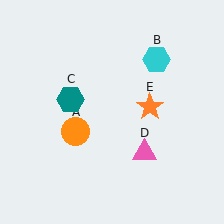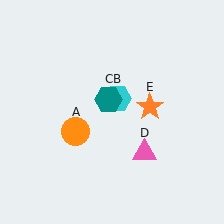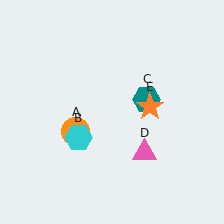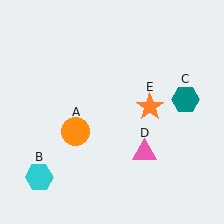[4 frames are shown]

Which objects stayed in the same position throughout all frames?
Orange circle (object A) and pink triangle (object D) and orange star (object E) remained stationary.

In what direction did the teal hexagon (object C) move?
The teal hexagon (object C) moved right.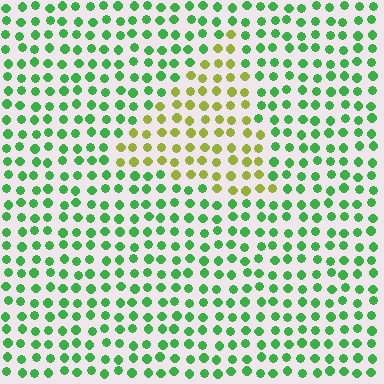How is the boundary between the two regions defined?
The boundary is defined purely by a slight shift in hue (about 53 degrees). Spacing, size, and orientation are identical on both sides.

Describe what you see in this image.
The image is filled with small green elements in a uniform arrangement. A triangle-shaped region is visible where the elements are tinted to a slightly different hue, forming a subtle color boundary.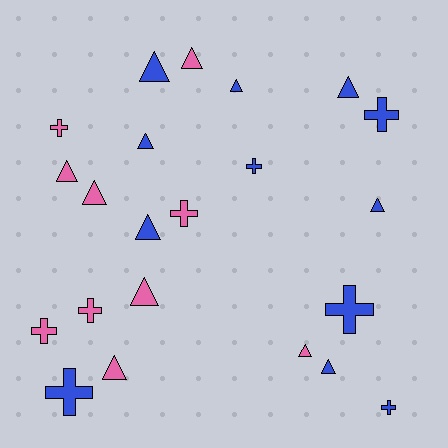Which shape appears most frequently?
Triangle, with 13 objects.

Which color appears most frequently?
Blue, with 12 objects.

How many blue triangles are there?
There are 7 blue triangles.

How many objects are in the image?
There are 22 objects.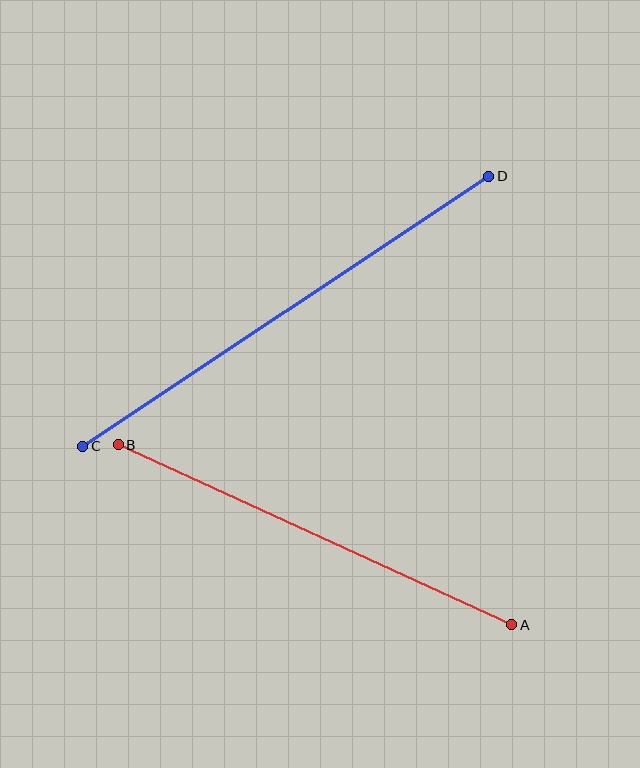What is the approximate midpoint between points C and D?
The midpoint is at approximately (286, 311) pixels.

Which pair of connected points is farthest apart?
Points C and D are farthest apart.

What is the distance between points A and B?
The distance is approximately 433 pixels.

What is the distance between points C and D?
The distance is approximately 488 pixels.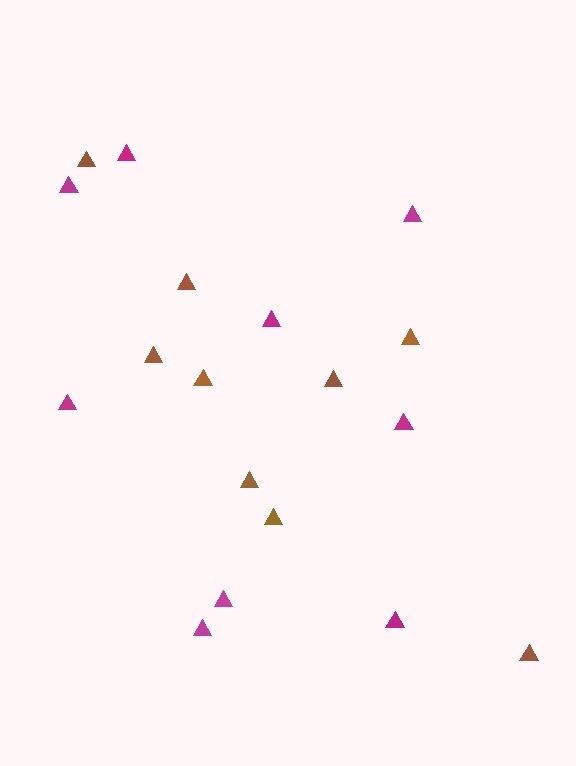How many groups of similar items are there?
There are 2 groups: one group of magenta triangles (9) and one group of brown triangles (9).